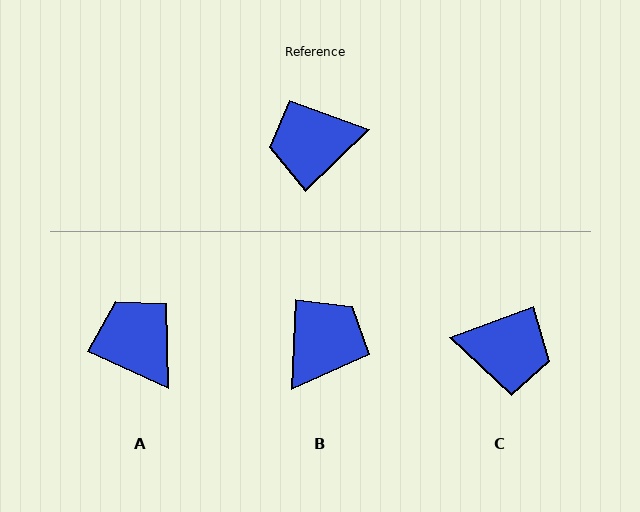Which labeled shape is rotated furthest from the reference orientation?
C, about 156 degrees away.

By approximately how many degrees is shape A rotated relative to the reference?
Approximately 69 degrees clockwise.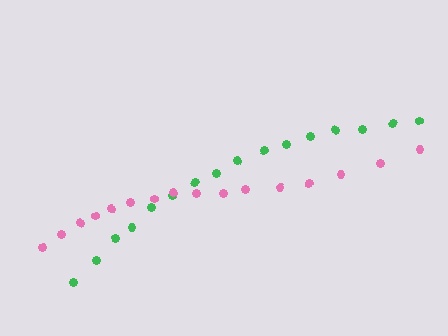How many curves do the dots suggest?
There are 2 distinct paths.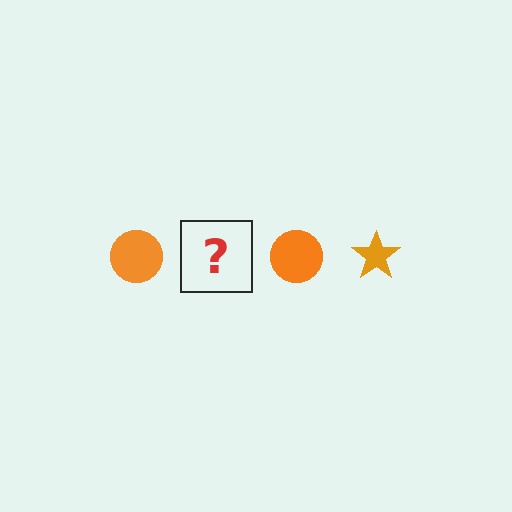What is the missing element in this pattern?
The missing element is an orange star.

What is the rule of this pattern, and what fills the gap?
The rule is that the pattern cycles through circle, star shapes in orange. The gap should be filled with an orange star.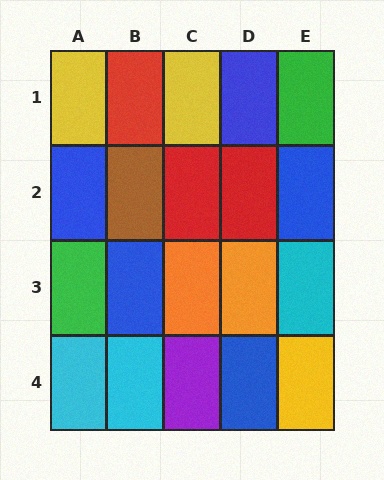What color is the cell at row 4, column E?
Yellow.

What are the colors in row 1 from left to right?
Yellow, red, yellow, blue, green.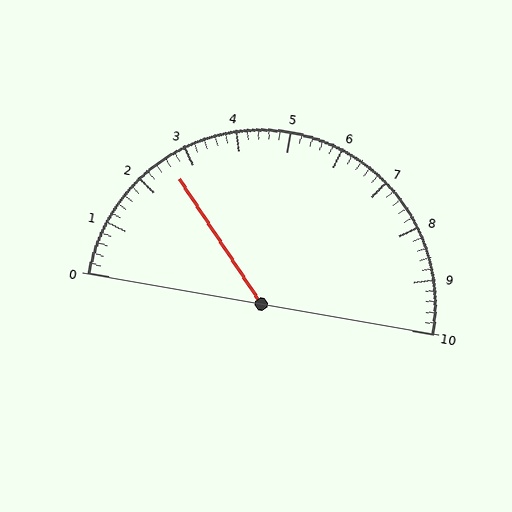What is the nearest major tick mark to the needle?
The nearest major tick mark is 3.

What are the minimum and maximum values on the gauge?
The gauge ranges from 0 to 10.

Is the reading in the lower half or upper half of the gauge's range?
The reading is in the lower half of the range (0 to 10).